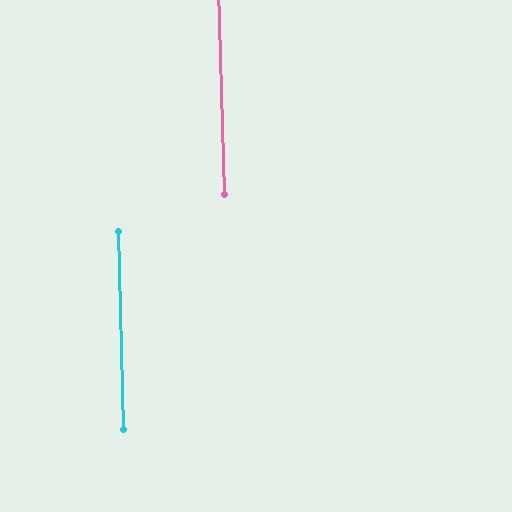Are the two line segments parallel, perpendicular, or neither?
Parallel — their directions differ by only 0.3°.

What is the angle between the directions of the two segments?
Approximately 0 degrees.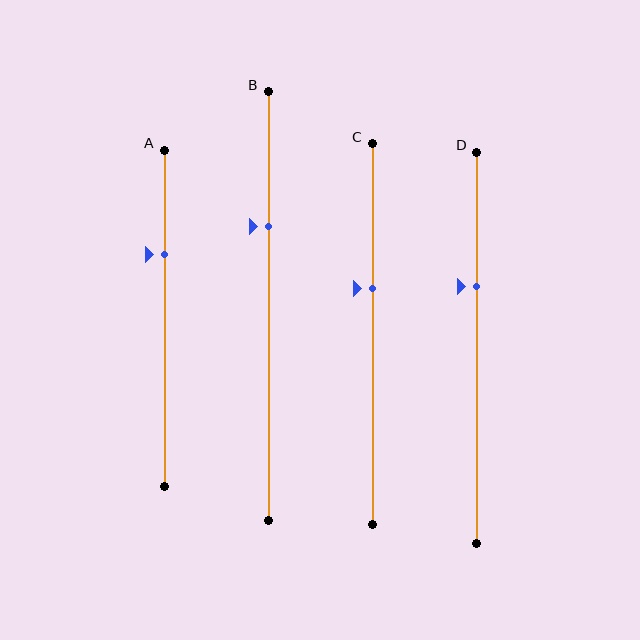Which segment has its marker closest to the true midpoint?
Segment C has its marker closest to the true midpoint.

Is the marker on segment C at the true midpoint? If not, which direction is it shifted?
No, the marker on segment C is shifted upward by about 12% of the segment length.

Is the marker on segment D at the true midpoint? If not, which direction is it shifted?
No, the marker on segment D is shifted upward by about 16% of the segment length.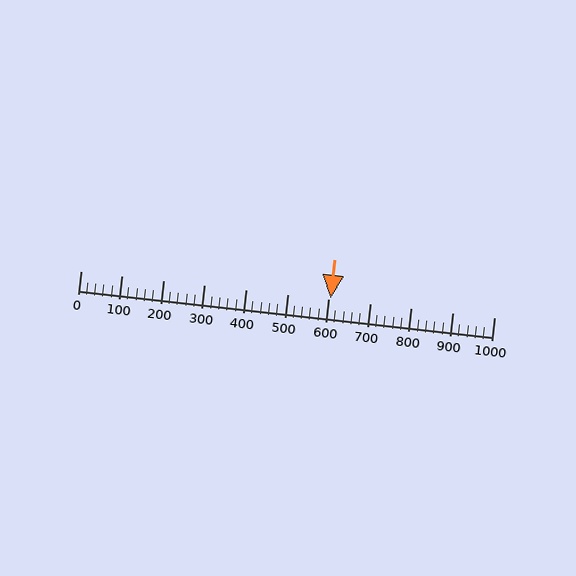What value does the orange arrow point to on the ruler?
The orange arrow points to approximately 605.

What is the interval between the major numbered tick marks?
The major tick marks are spaced 100 units apart.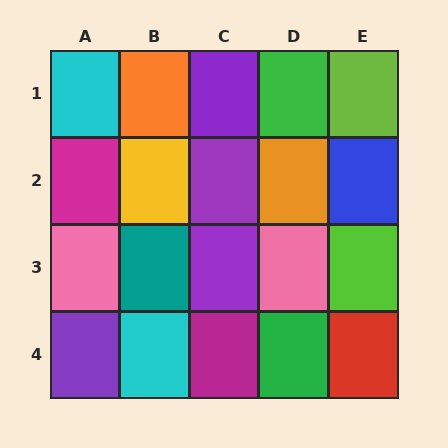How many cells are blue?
1 cell is blue.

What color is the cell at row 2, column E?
Blue.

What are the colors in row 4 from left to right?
Purple, cyan, magenta, green, red.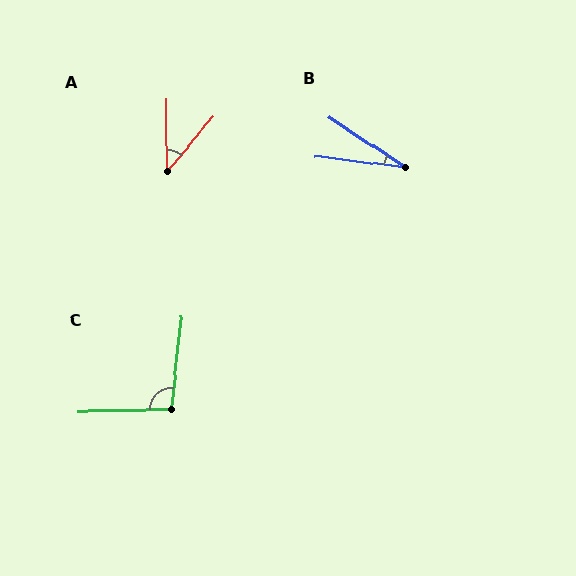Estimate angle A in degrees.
Approximately 41 degrees.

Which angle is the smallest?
B, at approximately 26 degrees.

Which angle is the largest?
C, at approximately 97 degrees.